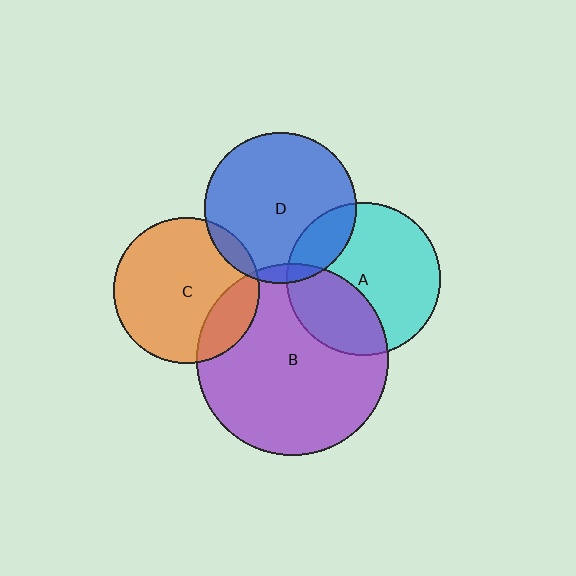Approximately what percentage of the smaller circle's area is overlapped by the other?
Approximately 5%.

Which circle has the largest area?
Circle B (purple).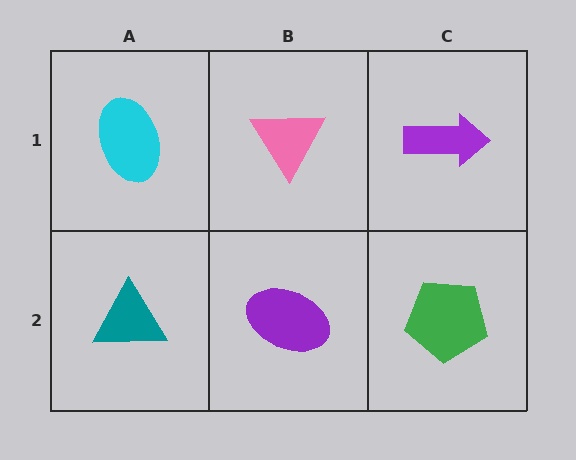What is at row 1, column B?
A pink triangle.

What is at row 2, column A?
A teal triangle.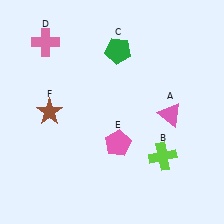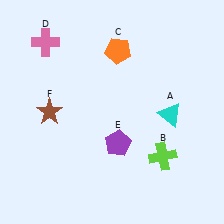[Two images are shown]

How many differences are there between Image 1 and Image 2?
There are 3 differences between the two images.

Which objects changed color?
A changed from pink to cyan. C changed from green to orange. E changed from pink to purple.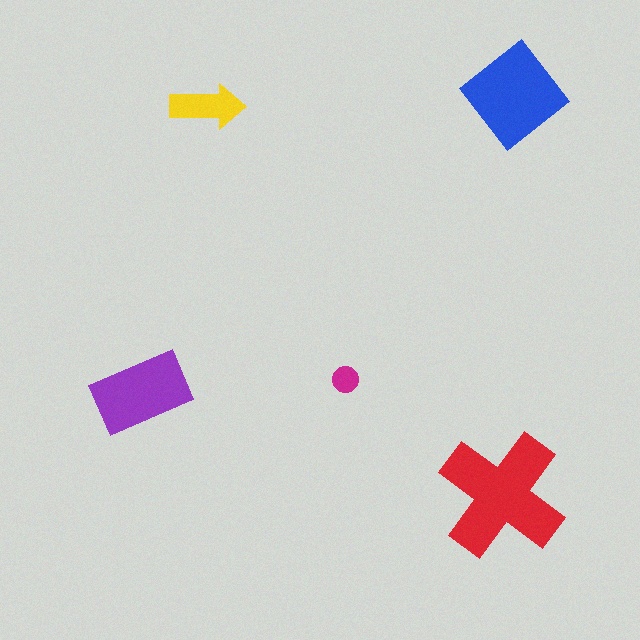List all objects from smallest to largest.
The magenta circle, the yellow arrow, the purple rectangle, the blue diamond, the red cross.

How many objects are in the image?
There are 5 objects in the image.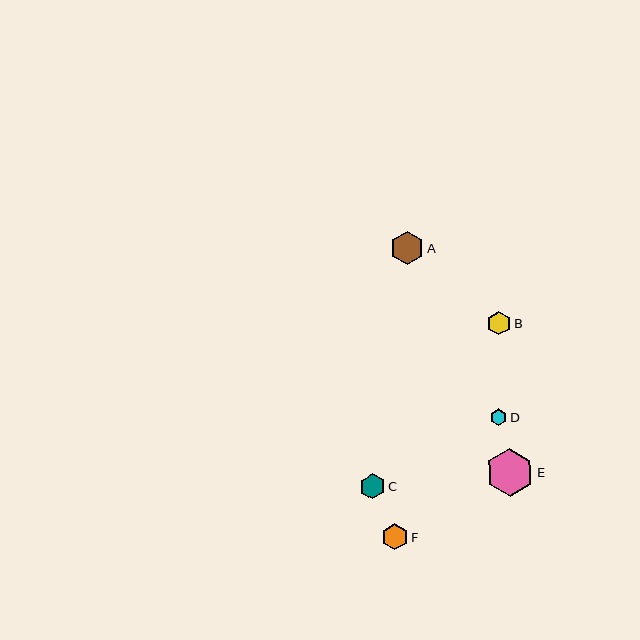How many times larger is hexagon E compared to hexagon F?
Hexagon E is approximately 1.8 times the size of hexagon F.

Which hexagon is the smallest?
Hexagon D is the smallest with a size of approximately 17 pixels.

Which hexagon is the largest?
Hexagon E is the largest with a size of approximately 48 pixels.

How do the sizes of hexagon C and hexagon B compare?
Hexagon C and hexagon B are approximately the same size.